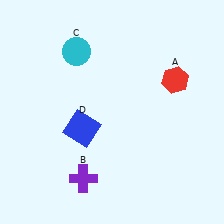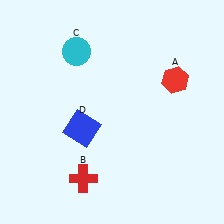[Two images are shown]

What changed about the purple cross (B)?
In Image 1, B is purple. In Image 2, it changed to red.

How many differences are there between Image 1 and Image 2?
There is 1 difference between the two images.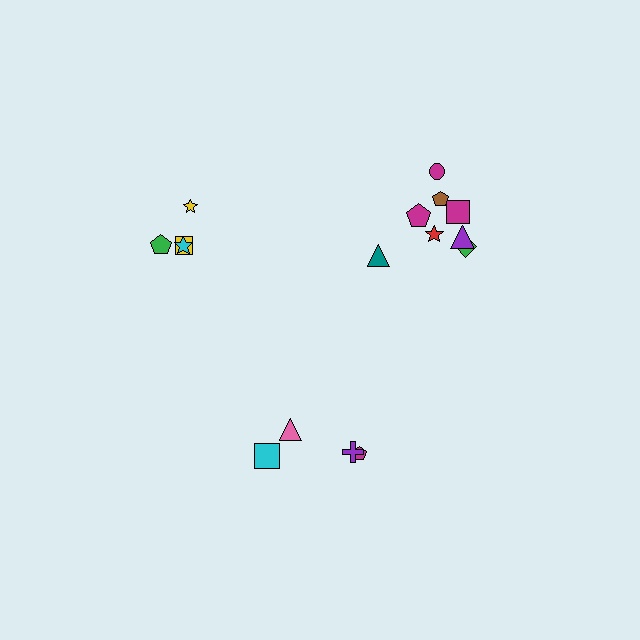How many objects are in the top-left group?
There are 4 objects.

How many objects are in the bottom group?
There are 4 objects.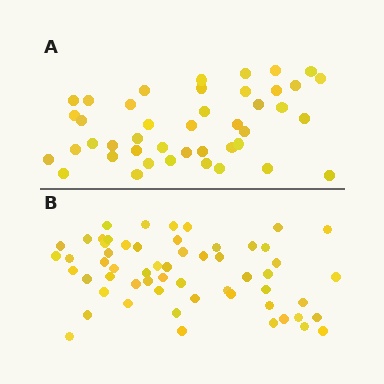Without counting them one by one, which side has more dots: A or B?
Region B (the bottom region) has more dots.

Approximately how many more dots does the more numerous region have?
Region B has approximately 15 more dots than region A.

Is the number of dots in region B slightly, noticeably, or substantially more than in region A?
Region B has noticeably more, but not dramatically so. The ratio is roughly 1.3 to 1.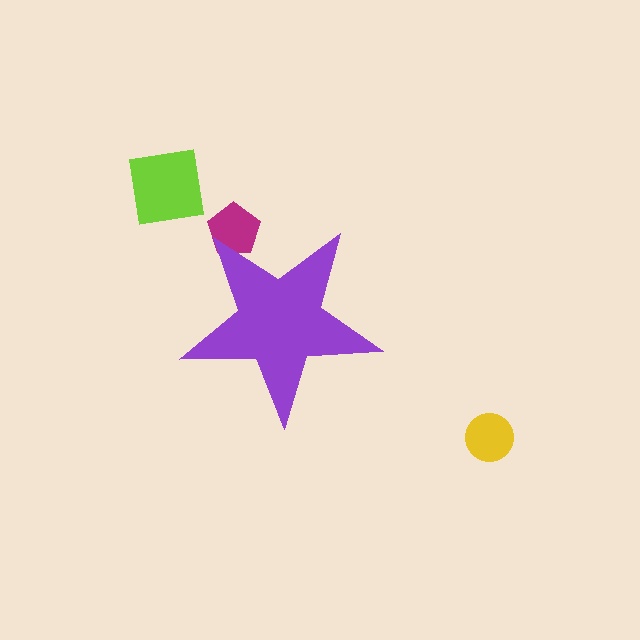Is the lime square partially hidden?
No, the lime square is fully visible.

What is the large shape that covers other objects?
A purple star.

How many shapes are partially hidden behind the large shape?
1 shape is partially hidden.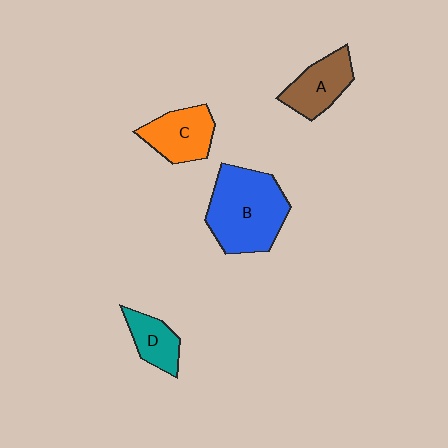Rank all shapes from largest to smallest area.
From largest to smallest: B (blue), C (orange), A (brown), D (teal).